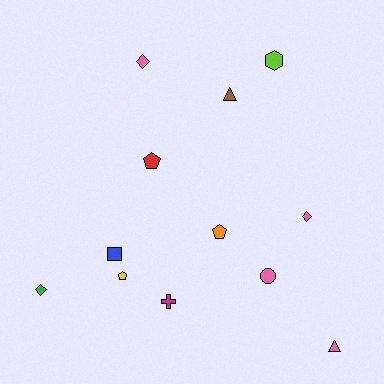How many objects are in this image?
There are 12 objects.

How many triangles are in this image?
There are 2 triangles.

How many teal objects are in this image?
There are no teal objects.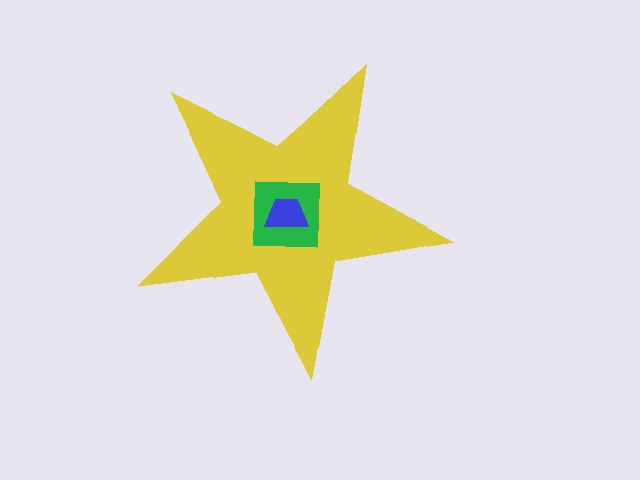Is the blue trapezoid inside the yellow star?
Yes.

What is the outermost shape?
The yellow star.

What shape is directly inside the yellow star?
The green square.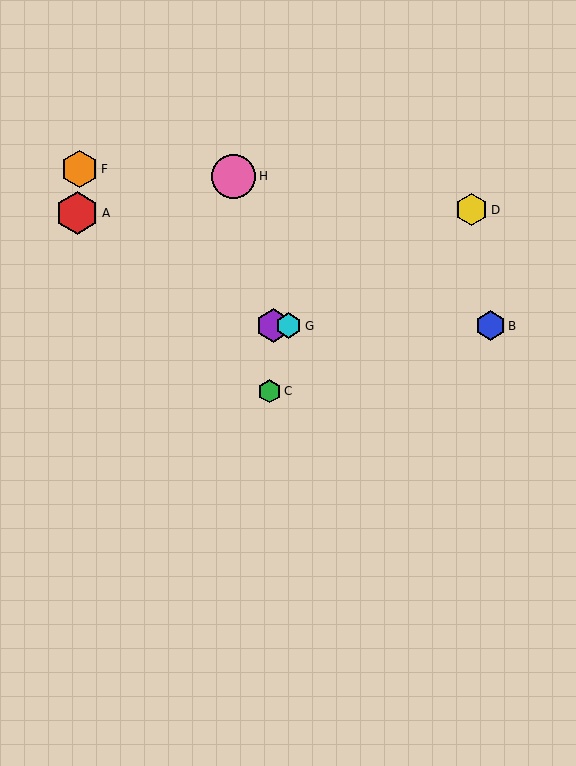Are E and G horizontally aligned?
Yes, both are at y≈326.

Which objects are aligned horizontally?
Objects B, E, G are aligned horizontally.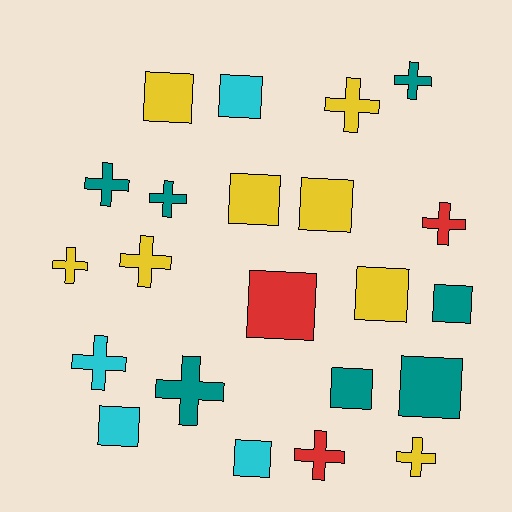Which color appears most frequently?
Yellow, with 8 objects.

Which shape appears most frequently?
Cross, with 11 objects.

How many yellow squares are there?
There are 4 yellow squares.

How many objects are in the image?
There are 22 objects.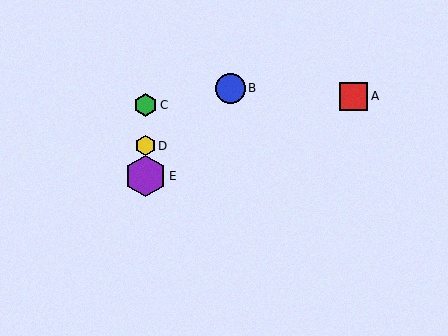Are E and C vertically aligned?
Yes, both are at x≈145.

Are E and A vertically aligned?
No, E is at x≈145 and A is at x≈354.